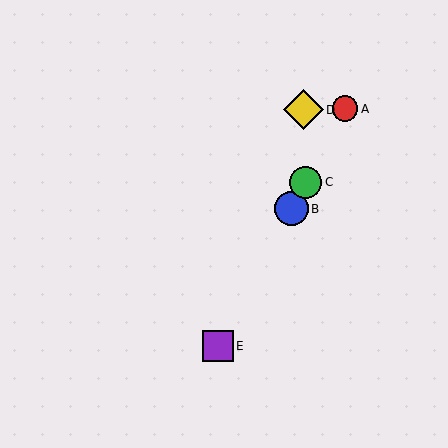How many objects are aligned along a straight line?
4 objects (A, B, C, E) are aligned along a straight line.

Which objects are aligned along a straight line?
Objects A, B, C, E are aligned along a straight line.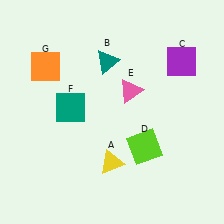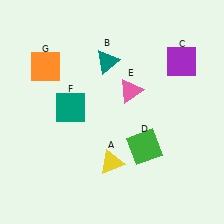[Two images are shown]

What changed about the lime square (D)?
In Image 1, D is lime. In Image 2, it changed to green.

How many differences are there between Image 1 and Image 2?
There is 1 difference between the two images.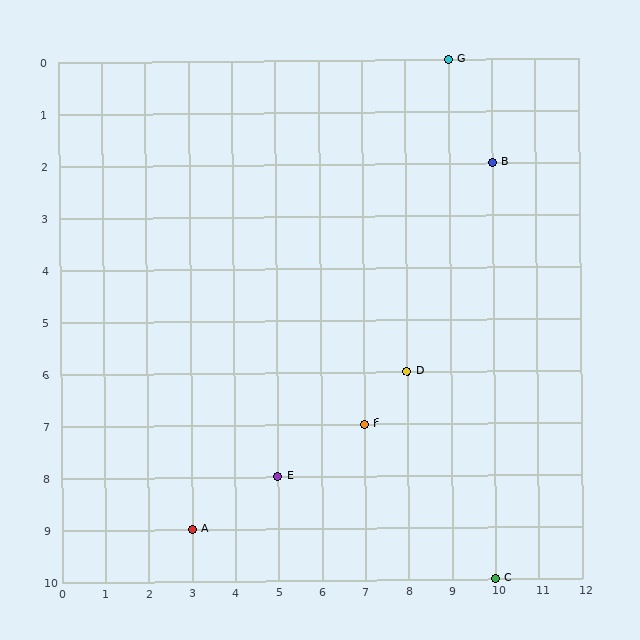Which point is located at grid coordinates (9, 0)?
Point G is at (9, 0).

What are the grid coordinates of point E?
Point E is at grid coordinates (5, 8).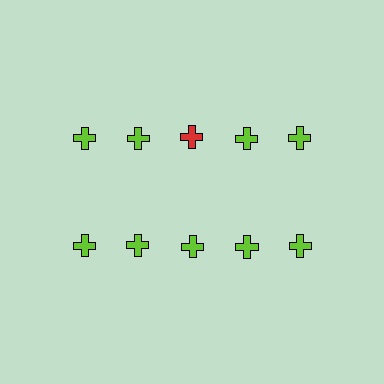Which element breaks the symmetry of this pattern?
The red cross in the top row, center column breaks the symmetry. All other shapes are lime crosses.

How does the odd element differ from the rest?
It has a different color: red instead of lime.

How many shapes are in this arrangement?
There are 10 shapes arranged in a grid pattern.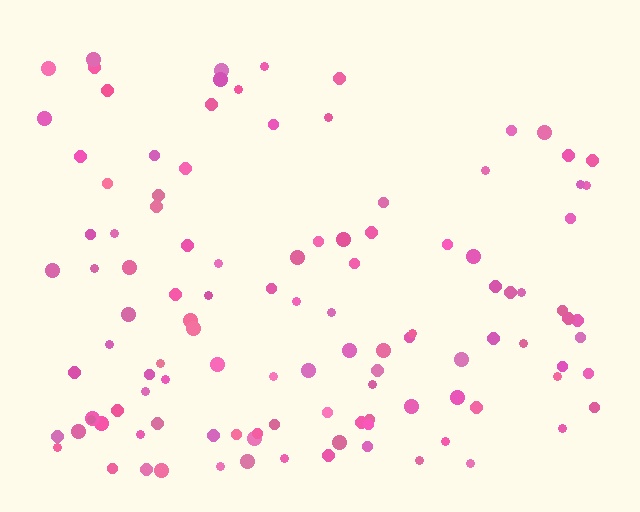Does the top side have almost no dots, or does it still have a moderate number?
Still a moderate number, just noticeably fewer than the bottom.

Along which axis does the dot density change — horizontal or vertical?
Vertical.